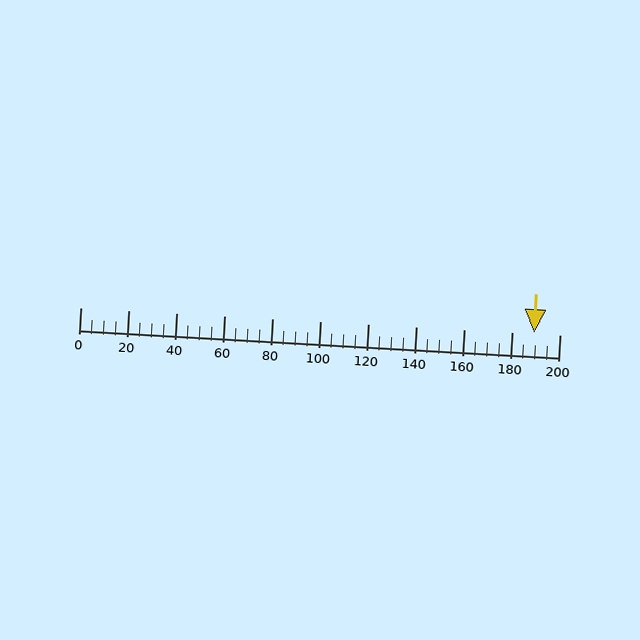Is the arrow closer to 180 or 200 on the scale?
The arrow is closer to 180.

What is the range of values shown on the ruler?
The ruler shows values from 0 to 200.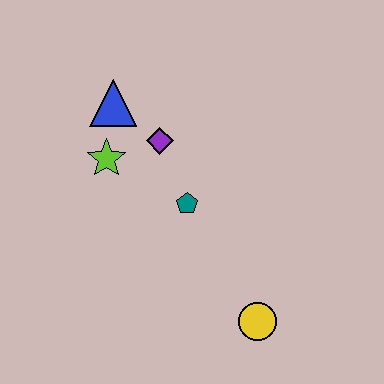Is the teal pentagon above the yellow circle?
Yes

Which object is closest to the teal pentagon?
The purple diamond is closest to the teal pentagon.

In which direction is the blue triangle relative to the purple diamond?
The blue triangle is to the left of the purple diamond.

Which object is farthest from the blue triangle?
The yellow circle is farthest from the blue triangle.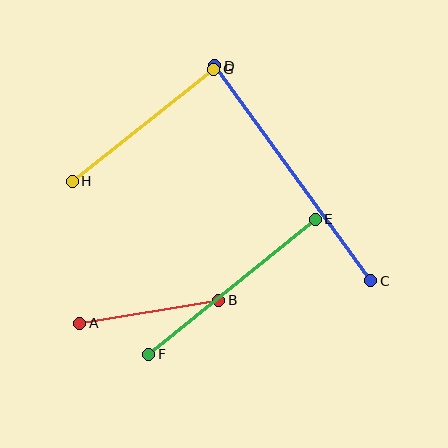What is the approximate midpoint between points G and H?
The midpoint is at approximately (143, 125) pixels.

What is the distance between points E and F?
The distance is approximately 214 pixels.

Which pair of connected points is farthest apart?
Points C and D are farthest apart.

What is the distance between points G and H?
The distance is approximately 181 pixels.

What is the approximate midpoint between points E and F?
The midpoint is at approximately (232, 287) pixels.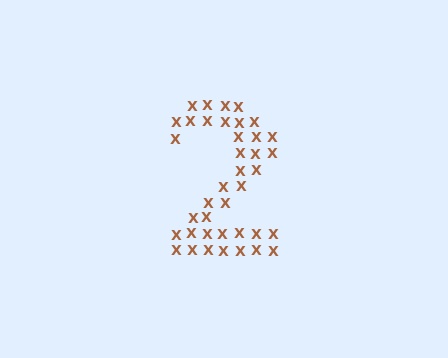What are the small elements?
The small elements are letter X's.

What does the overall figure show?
The overall figure shows the digit 2.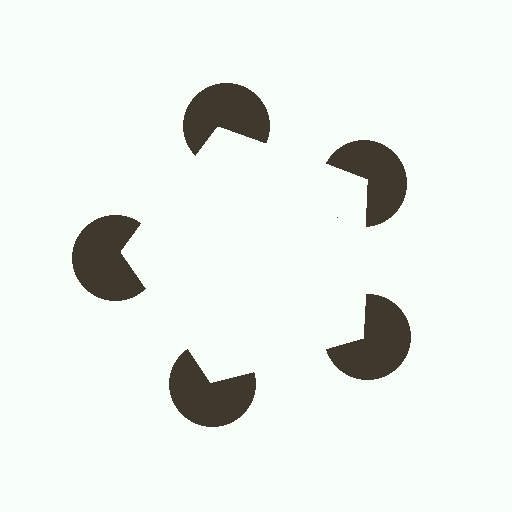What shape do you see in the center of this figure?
An illusory pentagon — its edges are inferred from the aligned wedge cuts in the pac-man discs, not physically drawn.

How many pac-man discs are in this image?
There are 5 — one at each vertex of the illusory pentagon.